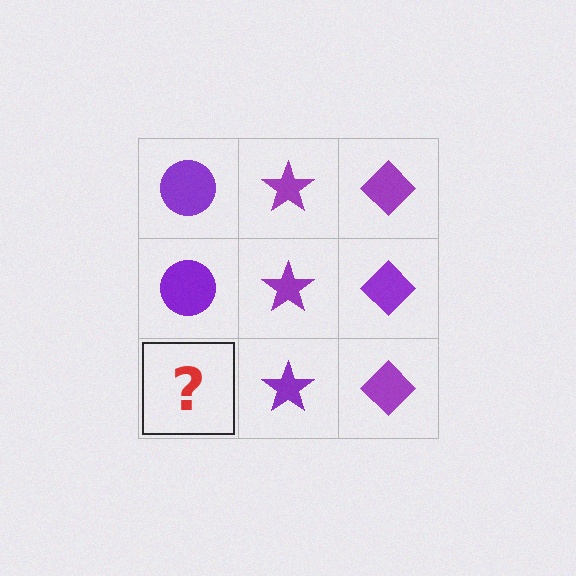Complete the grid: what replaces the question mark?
The question mark should be replaced with a purple circle.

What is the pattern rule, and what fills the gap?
The rule is that each column has a consistent shape. The gap should be filled with a purple circle.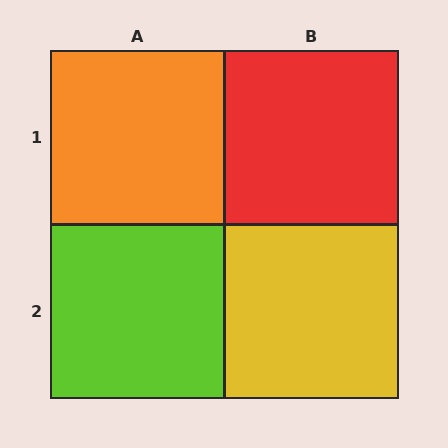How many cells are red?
1 cell is red.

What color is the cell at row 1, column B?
Red.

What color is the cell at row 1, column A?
Orange.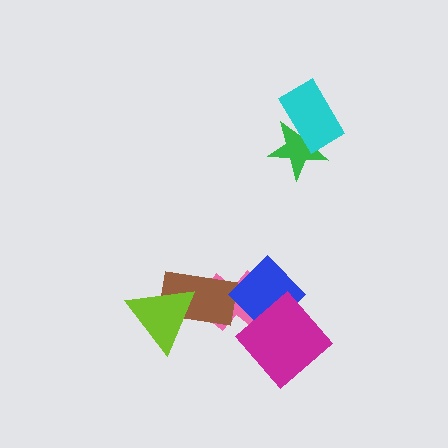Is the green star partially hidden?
Yes, it is partially covered by another shape.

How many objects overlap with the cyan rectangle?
1 object overlaps with the cyan rectangle.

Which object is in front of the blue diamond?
The magenta diamond is in front of the blue diamond.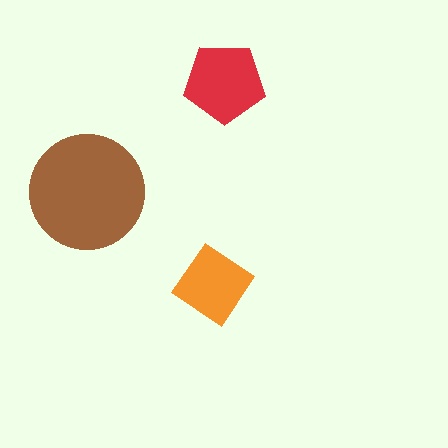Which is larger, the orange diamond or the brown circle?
The brown circle.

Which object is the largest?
The brown circle.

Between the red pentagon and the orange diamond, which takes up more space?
The red pentagon.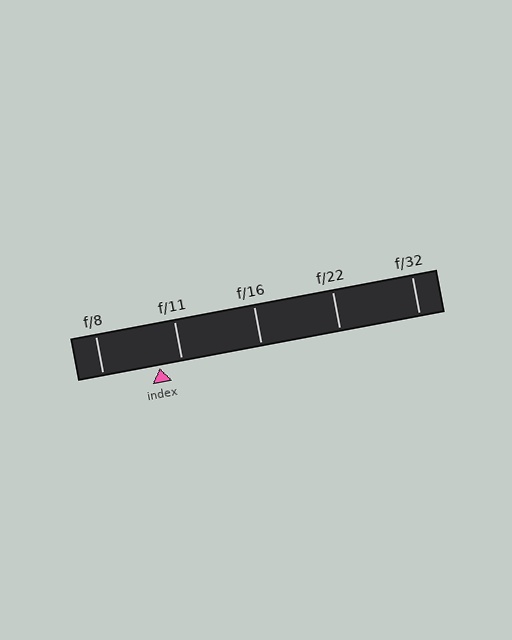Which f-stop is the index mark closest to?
The index mark is closest to f/11.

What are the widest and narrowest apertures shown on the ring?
The widest aperture shown is f/8 and the narrowest is f/32.